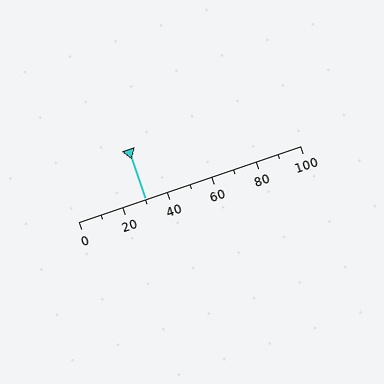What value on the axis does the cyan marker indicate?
The marker indicates approximately 30.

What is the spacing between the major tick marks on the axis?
The major ticks are spaced 20 apart.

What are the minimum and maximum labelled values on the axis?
The axis runs from 0 to 100.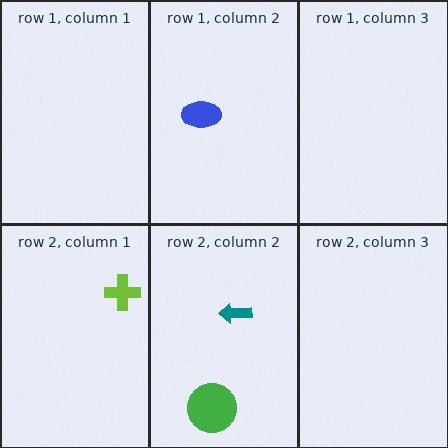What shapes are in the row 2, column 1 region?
The lime cross.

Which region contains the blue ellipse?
The row 1, column 2 region.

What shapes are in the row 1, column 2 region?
The blue ellipse.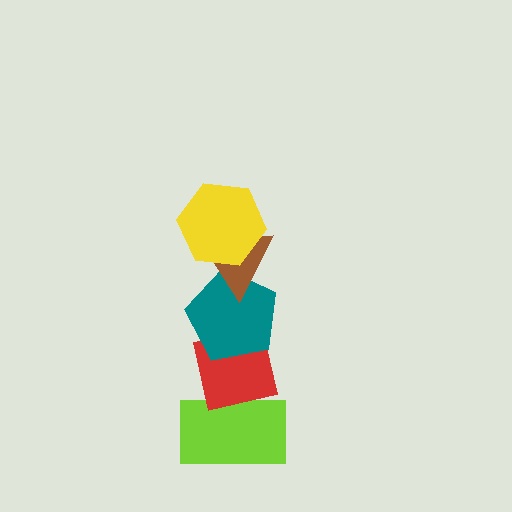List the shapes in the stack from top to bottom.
From top to bottom: the yellow hexagon, the brown triangle, the teal pentagon, the red square, the lime rectangle.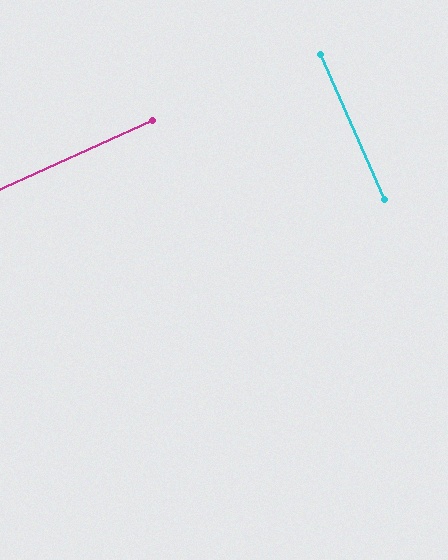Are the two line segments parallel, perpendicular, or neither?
Perpendicular — they meet at approximately 90°.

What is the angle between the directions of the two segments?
Approximately 90 degrees.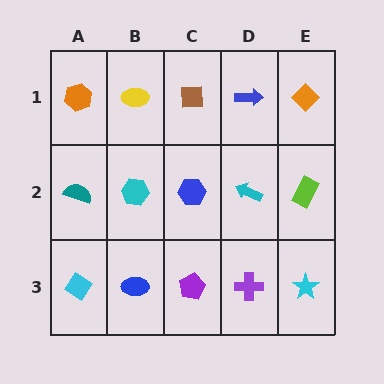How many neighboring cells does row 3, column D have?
3.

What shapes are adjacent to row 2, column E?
An orange diamond (row 1, column E), a cyan star (row 3, column E), a cyan arrow (row 2, column D).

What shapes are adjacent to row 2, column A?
An orange hexagon (row 1, column A), a cyan diamond (row 3, column A), a cyan hexagon (row 2, column B).